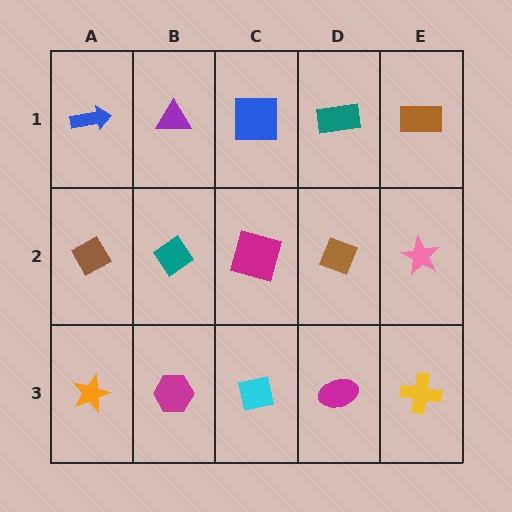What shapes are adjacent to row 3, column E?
A pink star (row 2, column E), a magenta ellipse (row 3, column D).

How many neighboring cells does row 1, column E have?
2.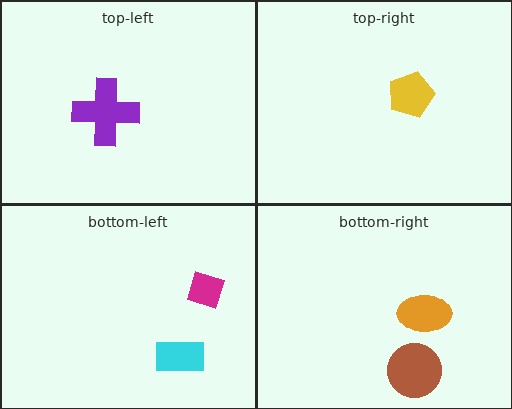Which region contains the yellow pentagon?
The top-right region.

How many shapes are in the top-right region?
1.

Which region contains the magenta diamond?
The bottom-left region.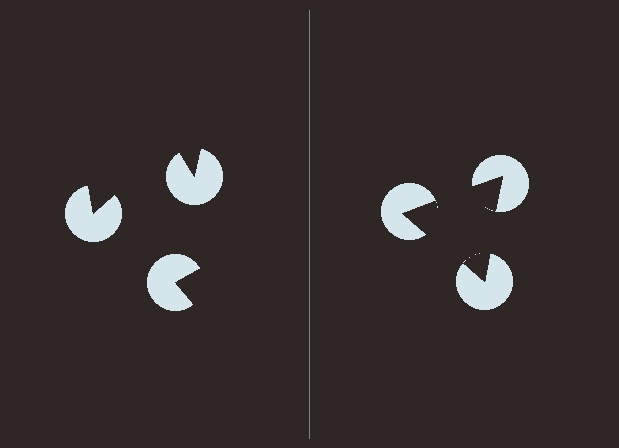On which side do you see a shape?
An illusory triangle appears on the right side. On the left side the wedge cuts are rotated, so no coherent shape forms.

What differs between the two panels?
The pac-man discs are positioned identically on both sides; only the wedge orientations differ. On the right they align to a triangle; on the left they are misaligned.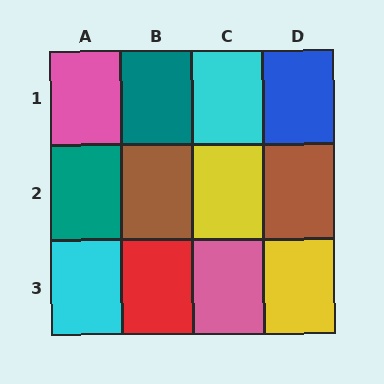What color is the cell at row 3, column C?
Pink.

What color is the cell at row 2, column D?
Brown.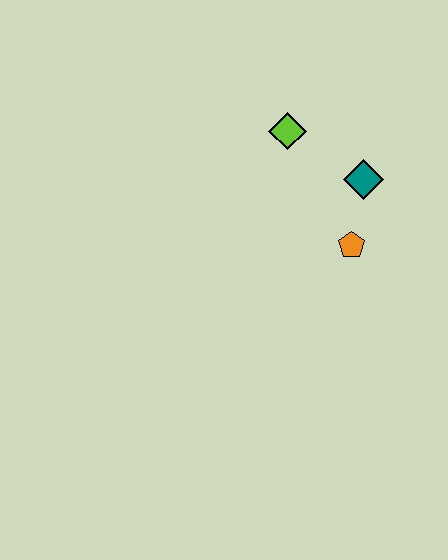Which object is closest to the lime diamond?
The teal diamond is closest to the lime diamond.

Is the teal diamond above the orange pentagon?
Yes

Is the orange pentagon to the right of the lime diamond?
Yes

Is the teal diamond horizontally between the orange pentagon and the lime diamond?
No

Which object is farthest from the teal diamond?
The lime diamond is farthest from the teal diamond.